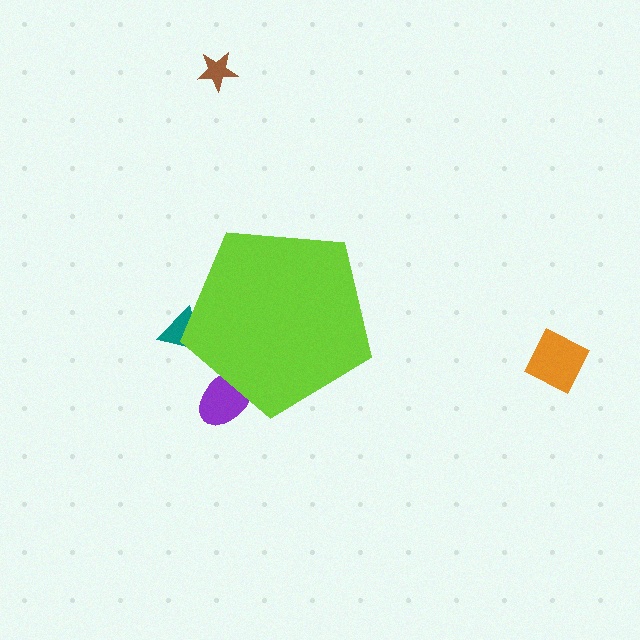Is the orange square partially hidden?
No, the orange square is fully visible.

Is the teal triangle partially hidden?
Yes, the teal triangle is partially hidden behind the lime pentagon.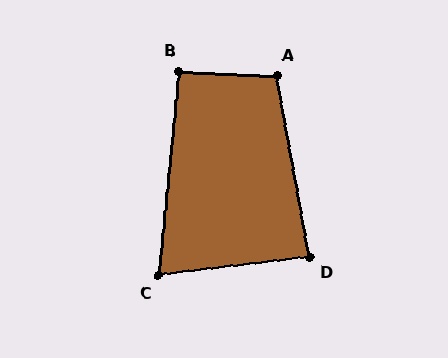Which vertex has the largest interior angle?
A, at approximately 102 degrees.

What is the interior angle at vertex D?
Approximately 86 degrees (approximately right).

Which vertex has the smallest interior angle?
C, at approximately 78 degrees.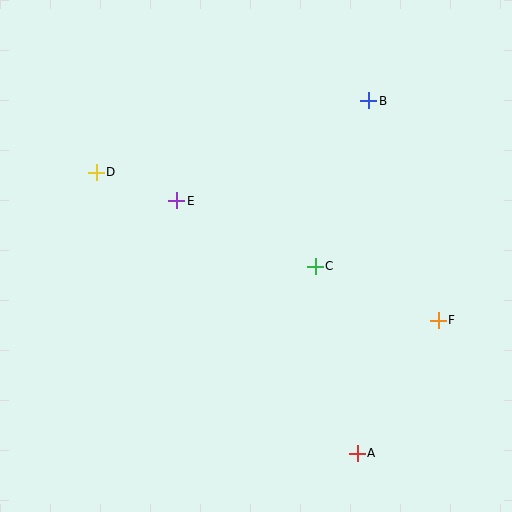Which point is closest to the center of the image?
Point C at (315, 266) is closest to the center.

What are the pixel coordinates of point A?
Point A is at (357, 453).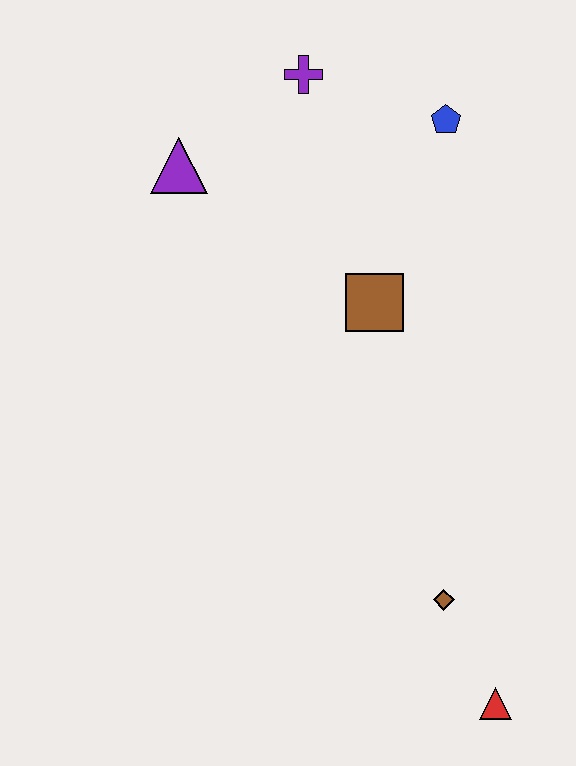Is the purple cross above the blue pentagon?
Yes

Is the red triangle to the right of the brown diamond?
Yes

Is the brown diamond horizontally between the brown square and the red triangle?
Yes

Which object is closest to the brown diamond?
The red triangle is closest to the brown diamond.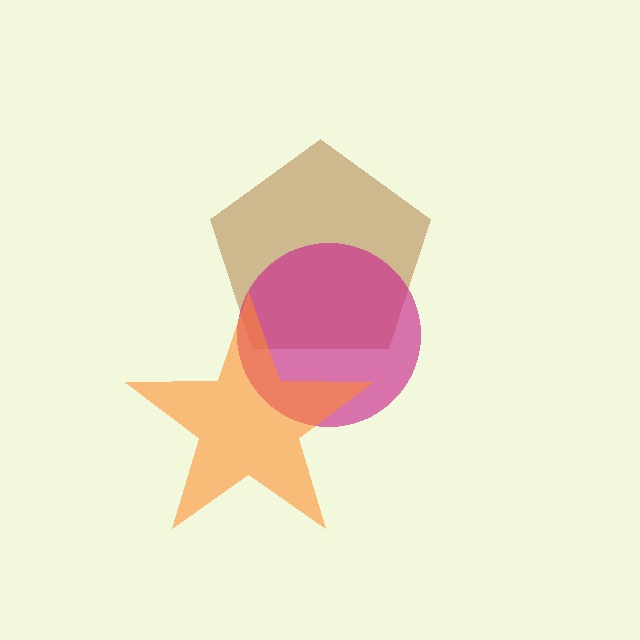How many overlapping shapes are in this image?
There are 3 overlapping shapes in the image.